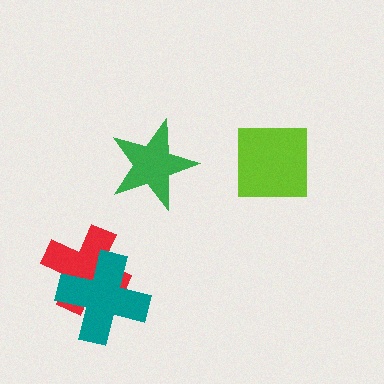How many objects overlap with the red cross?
1 object overlaps with the red cross.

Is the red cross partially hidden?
Yes, it is partially covered by another shape.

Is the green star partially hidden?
No, no other shape covers it.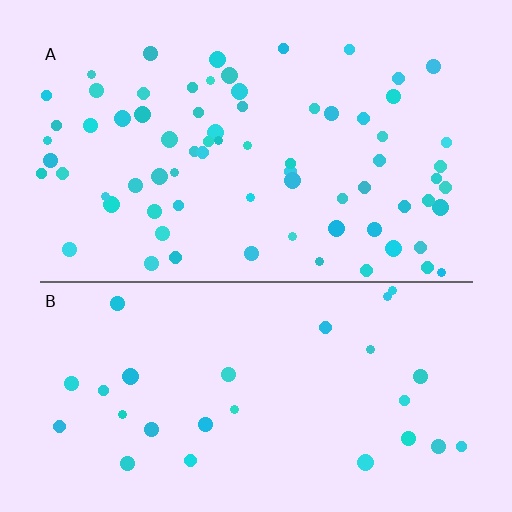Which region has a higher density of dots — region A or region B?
A (the top).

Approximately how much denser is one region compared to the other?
Approximately 2.5× — region A over region B.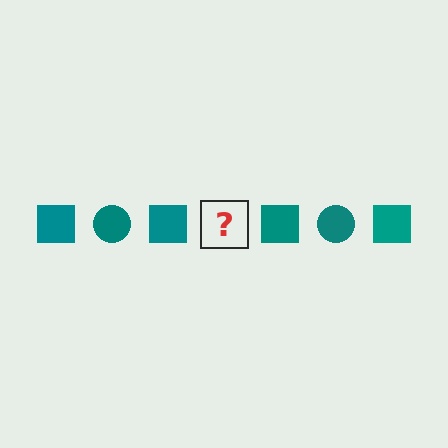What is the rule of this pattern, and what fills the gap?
The rule is that the pattern cycles through square, circle shapes in teal. The gap should be filled with a teal circle.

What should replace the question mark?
The question mark should be replaced with a teal circle.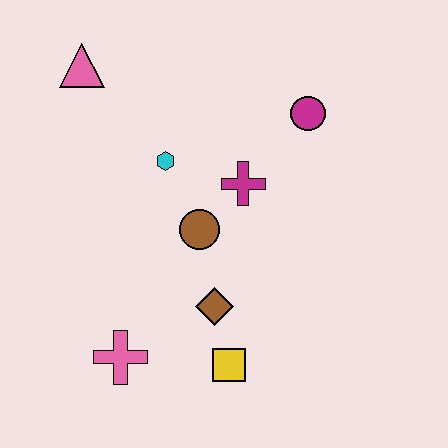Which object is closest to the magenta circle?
The magenta cross is closest to the magenta circle.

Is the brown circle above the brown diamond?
Yes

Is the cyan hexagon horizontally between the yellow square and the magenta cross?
No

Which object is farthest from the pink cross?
The magenta circle is farthest from the pink cross.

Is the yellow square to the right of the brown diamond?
Yes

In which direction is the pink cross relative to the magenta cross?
The pink cross is below the magenta cross.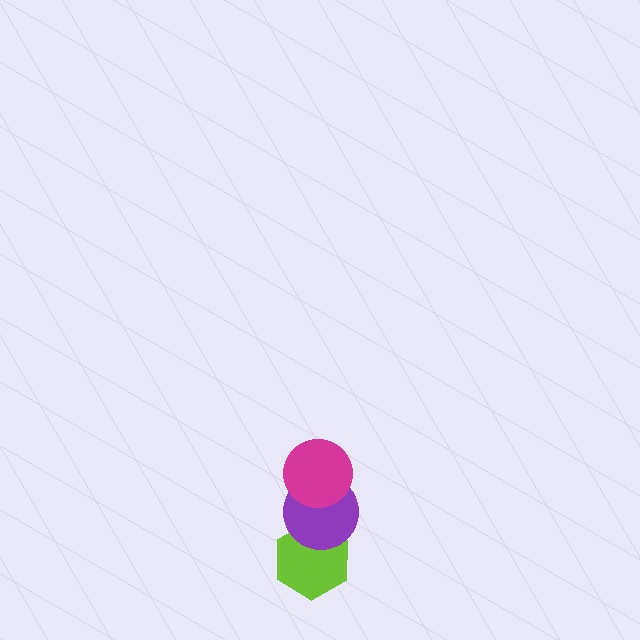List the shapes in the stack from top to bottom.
From top to bottom: the magenta circle, the purple circle, the lime hexagon.